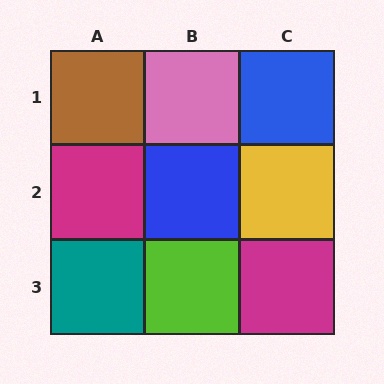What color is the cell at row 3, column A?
Teal.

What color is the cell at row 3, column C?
Magenta.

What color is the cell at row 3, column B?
Lime.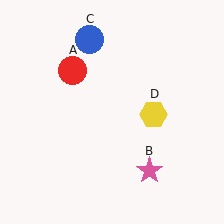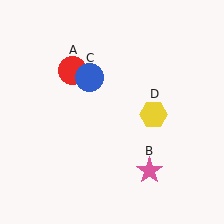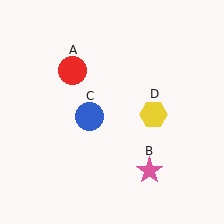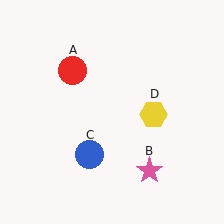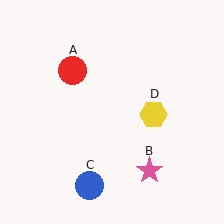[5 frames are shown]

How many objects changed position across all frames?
1 object changed position: blue circle (object C).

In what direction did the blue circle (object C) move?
The blue circle (object C) moved down.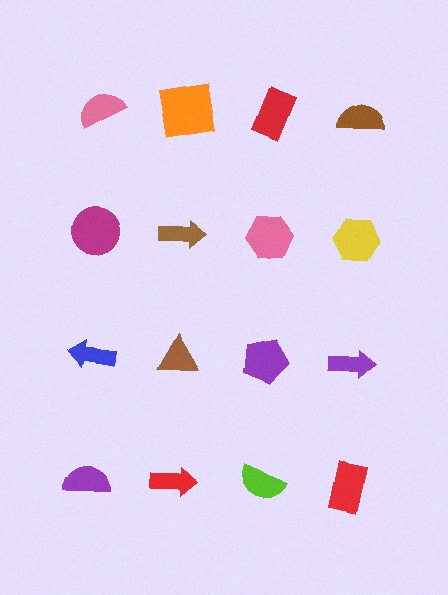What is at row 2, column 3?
A pink hexagon.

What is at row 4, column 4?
A red rectangle.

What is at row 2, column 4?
A yellow hexagon.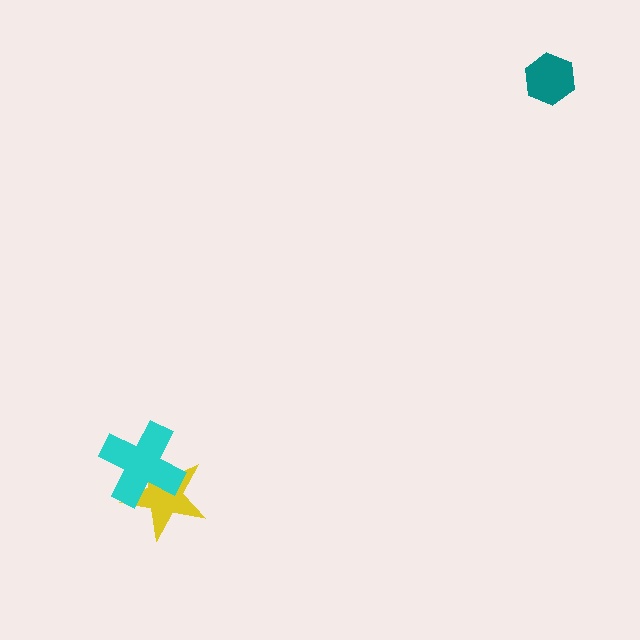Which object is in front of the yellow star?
The cyan cross is in front of the yellow star.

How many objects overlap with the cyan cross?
1 object overlaps with the cyan cross.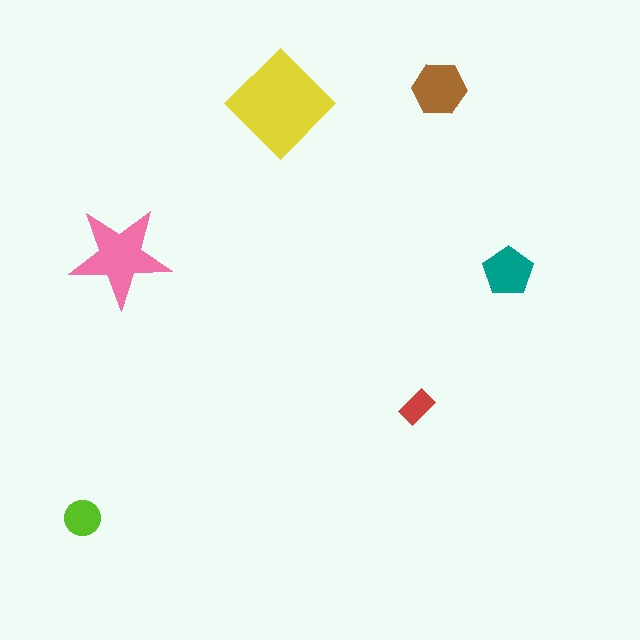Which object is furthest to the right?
The teal pentagon is rightmost.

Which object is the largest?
The yellow diamond.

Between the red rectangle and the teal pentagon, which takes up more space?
The teal pentagon.